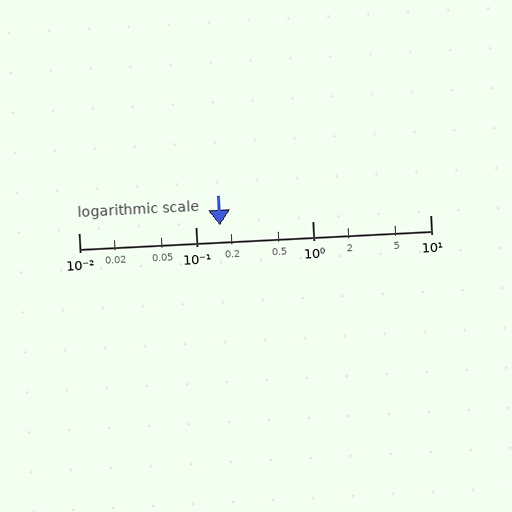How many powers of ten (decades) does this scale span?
The scale spans 3 decades, from 0.01 to 10.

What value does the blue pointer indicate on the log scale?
The pointer indicates approximately 0.16.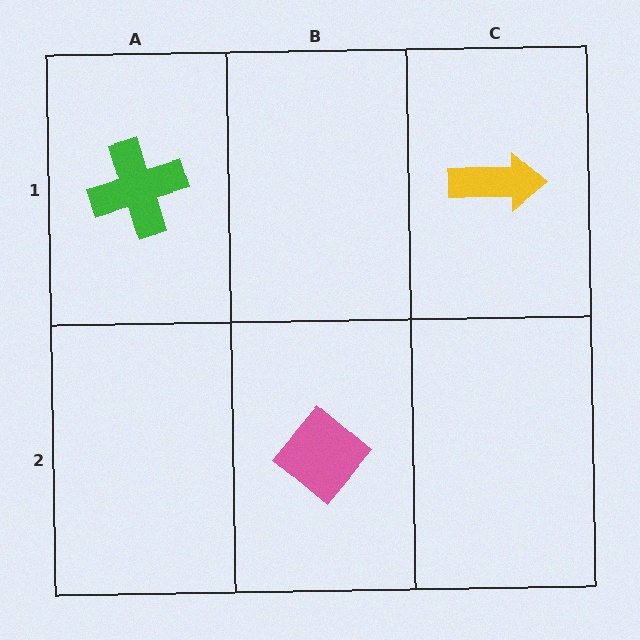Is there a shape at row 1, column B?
No, that cell is empty.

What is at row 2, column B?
A pink diamond.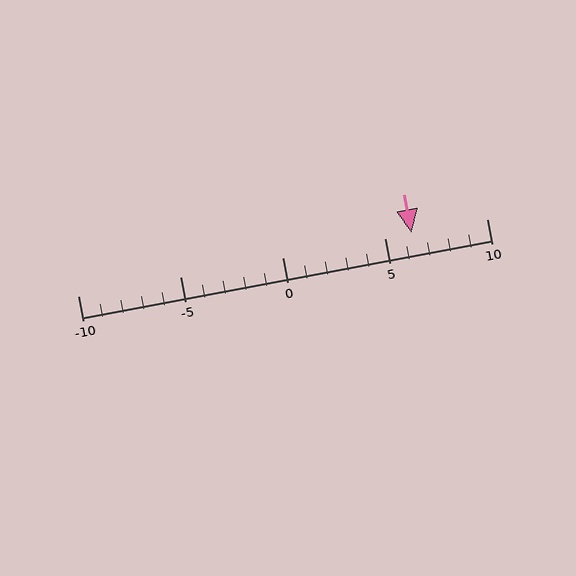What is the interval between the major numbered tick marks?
The major tick marks are spaced 5 units apart.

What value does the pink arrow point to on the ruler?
The pink arrow points to approximately 6.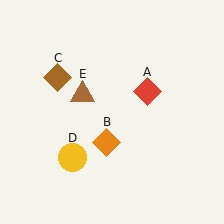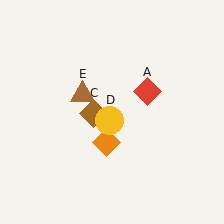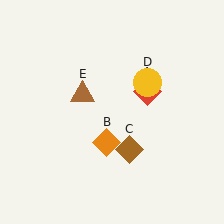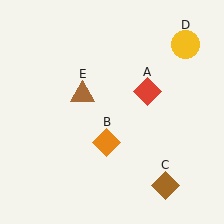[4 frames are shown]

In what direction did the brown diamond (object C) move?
The brown diamond (object C) moved down and to the right.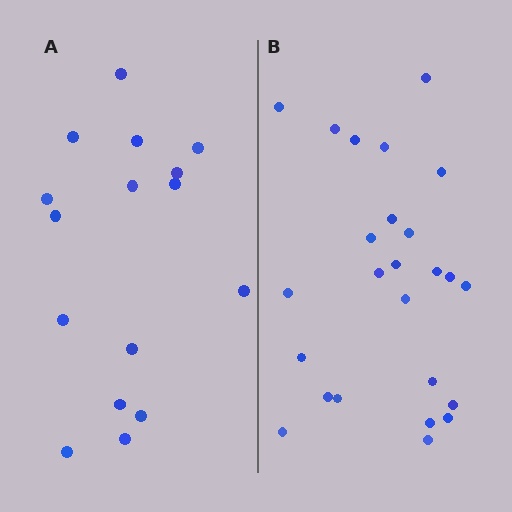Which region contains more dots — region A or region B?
Region B (the right region) has more dots.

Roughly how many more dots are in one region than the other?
Region B has roughly 8 or so more dots than region A.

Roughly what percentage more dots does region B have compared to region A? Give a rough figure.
About 55% more.